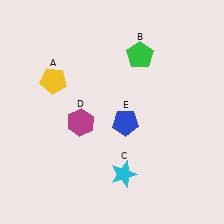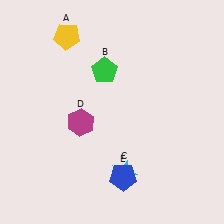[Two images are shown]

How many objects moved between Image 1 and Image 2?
3 objects moved between the two images.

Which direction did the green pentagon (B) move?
The green pentagon (B) moved left.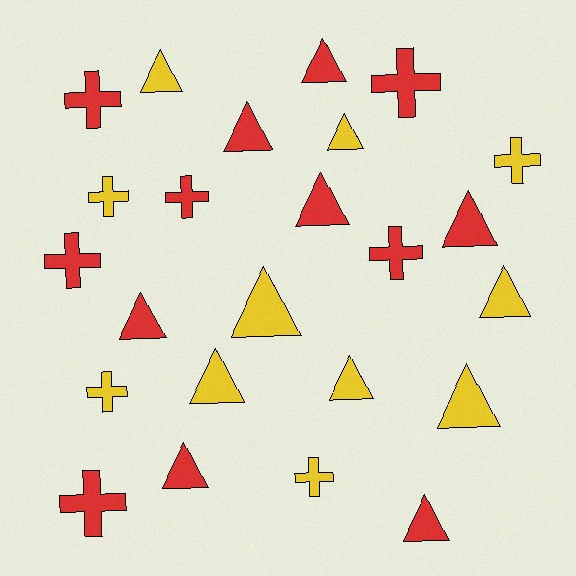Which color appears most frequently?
Red, with 13 objects.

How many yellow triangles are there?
There are 7 yellow triangles.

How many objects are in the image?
There are 24 objects.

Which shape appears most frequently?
Triangle, with 14 objects.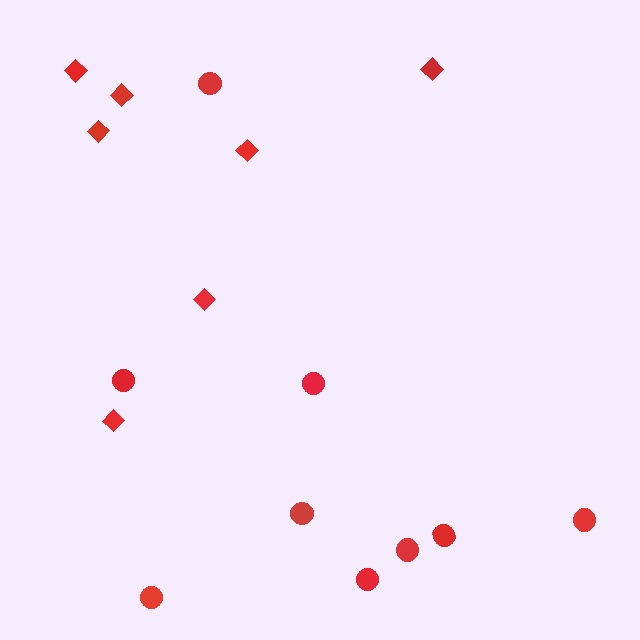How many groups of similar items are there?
There are 2 groups: one group of circles (9) and one group of diamonds (7).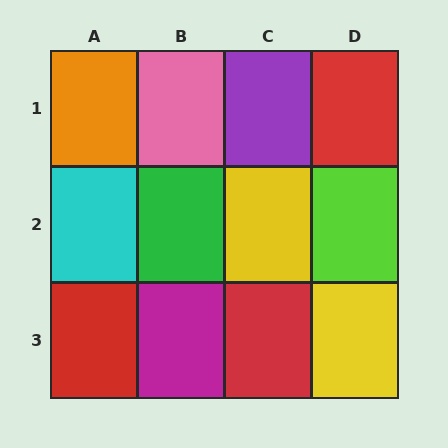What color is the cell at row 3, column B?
Magenta.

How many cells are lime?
1 cell is lime.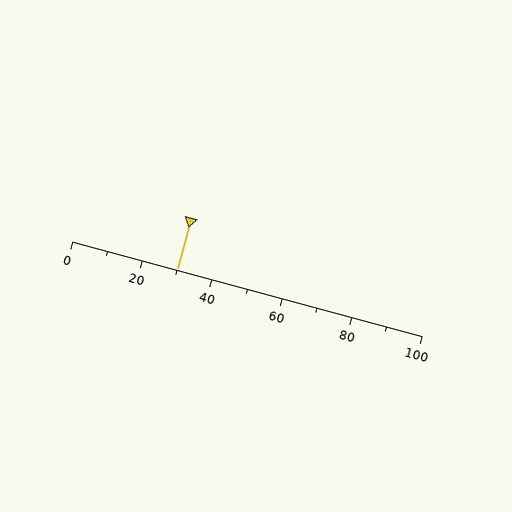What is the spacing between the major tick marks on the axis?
The major ticks are spaced 20 apart.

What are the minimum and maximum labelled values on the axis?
The axis runs from 0 to 100.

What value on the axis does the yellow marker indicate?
The marker indicates approximately 30.